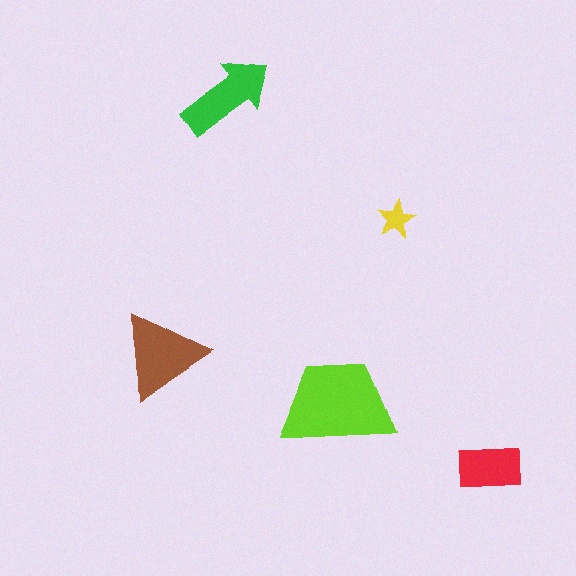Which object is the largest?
The lime trapezoid.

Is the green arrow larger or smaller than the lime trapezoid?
Smaller.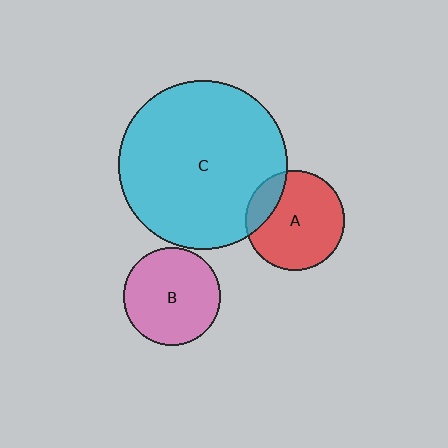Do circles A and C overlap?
Yes.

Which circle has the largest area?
Circle C (cyan).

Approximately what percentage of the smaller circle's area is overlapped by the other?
Approximately 20%.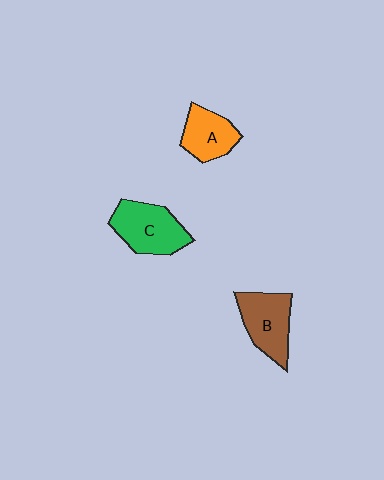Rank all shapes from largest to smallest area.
From largest to smallest: C (green), B (brown), A (orange).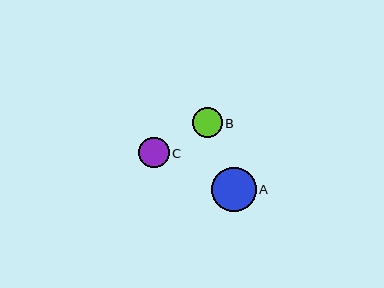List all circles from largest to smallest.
From largest to smallest: A, C, B.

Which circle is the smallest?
Circle B is the smallest with a size of approximately 29 pixels.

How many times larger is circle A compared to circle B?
Circle A is approximately 1.5 times the size of circle B.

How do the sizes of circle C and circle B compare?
Circle C and circle B are approximately the same size.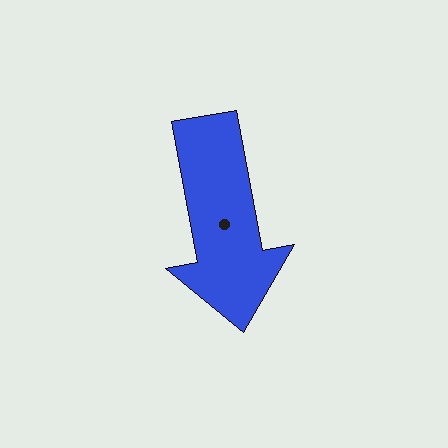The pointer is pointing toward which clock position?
Roughly 6 o'clock.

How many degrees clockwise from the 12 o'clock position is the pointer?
Approximately 170 degrees.